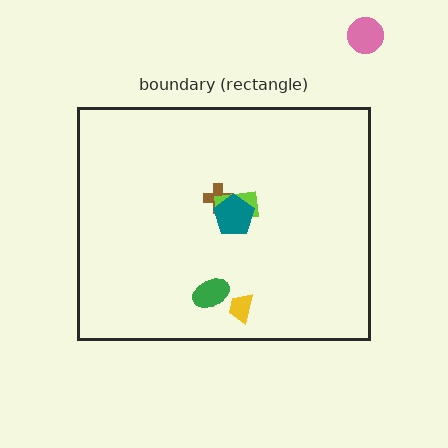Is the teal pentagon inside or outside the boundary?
Inside.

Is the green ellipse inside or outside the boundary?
Inside.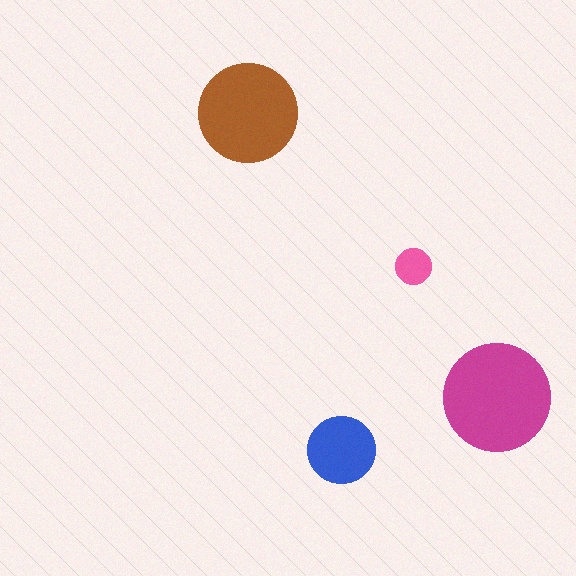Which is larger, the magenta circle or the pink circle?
The magenta one.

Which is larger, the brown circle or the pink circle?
The brown one.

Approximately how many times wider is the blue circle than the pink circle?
About 2 times wider.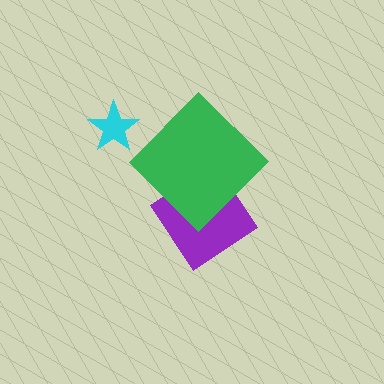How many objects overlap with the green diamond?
1 object overlaps with the green diamond.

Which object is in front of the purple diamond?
The green diamond is in front of the purple diamond.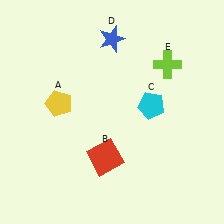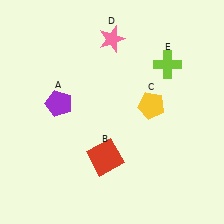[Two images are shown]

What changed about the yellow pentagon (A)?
In Image 1, A is yellow. In Image 2, it changed to purple.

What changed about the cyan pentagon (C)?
In Image 1, C is cyan. In Image 2, it changed to yellow.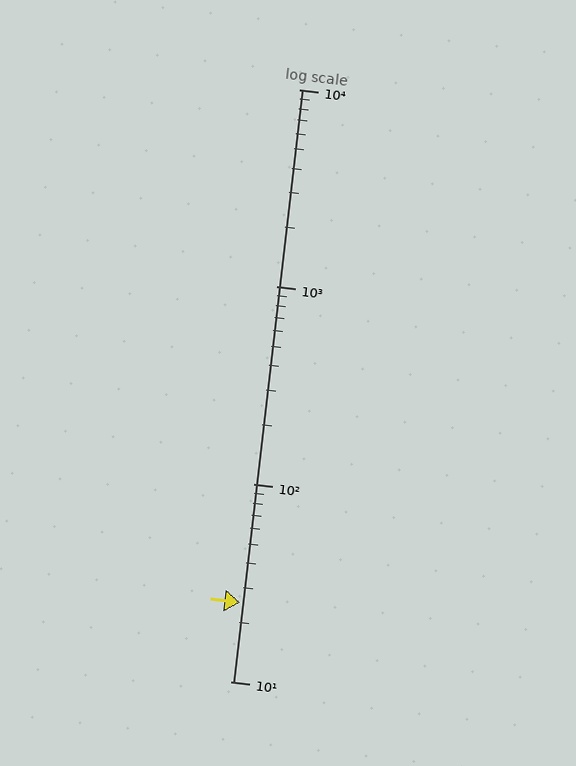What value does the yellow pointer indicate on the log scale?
The pointer indicates approximately 25.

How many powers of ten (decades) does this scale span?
The scale spans 3 decades, from 10 to 10000.